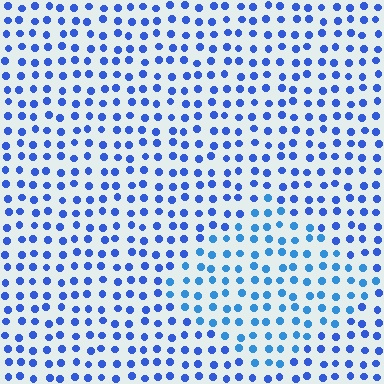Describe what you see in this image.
The image is filled with small blue elements in a uniform arrangement. A diamond-shaped region is visible where the elements are tinted to a slightly different hue, forming a subtle color boundary.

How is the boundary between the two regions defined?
The boundary is defined purely by a slight shift in hue (about 20 degrees). Spacing, size, and orientation are identical on both sides.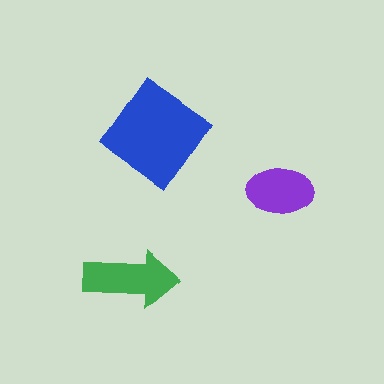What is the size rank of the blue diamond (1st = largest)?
1st.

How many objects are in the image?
There are 3 objects in the image.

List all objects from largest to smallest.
The blue diamond, the green arrow, the purple ellipse.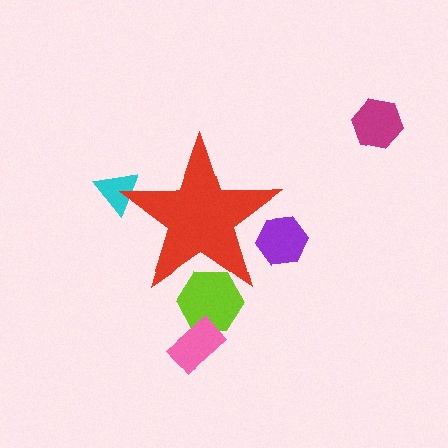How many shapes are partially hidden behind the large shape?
3 shapes are partially hidden.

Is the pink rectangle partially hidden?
No, the pink rectangle is fully visible.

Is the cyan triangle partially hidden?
Yes, the cyan triangle is partially hidden behind the red star.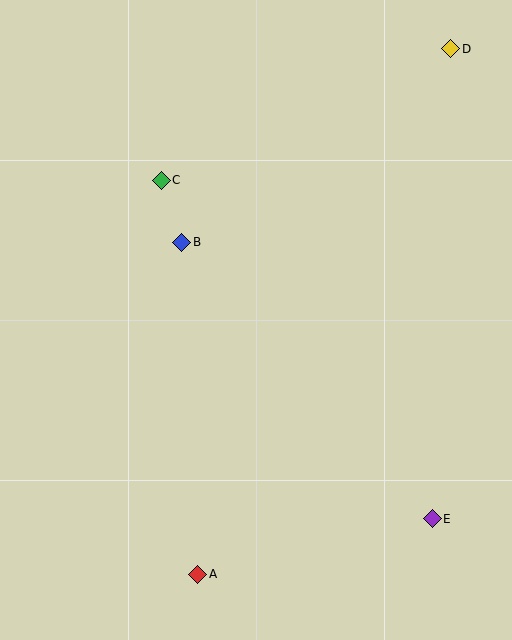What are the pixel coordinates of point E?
Point E is at (432, 519).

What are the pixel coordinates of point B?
Point B is at (182, 242).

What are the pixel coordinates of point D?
Point D is at (451, 49).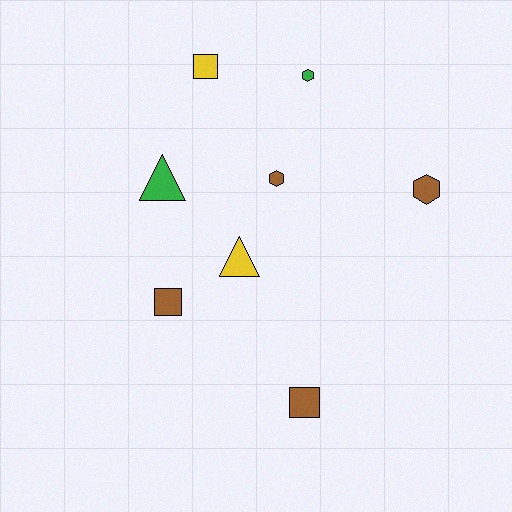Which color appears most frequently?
Brown, with 4 objects.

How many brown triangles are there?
There are no brown triangles.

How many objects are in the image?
There are 8 objects.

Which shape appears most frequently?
Hexagon, with 3 objects.